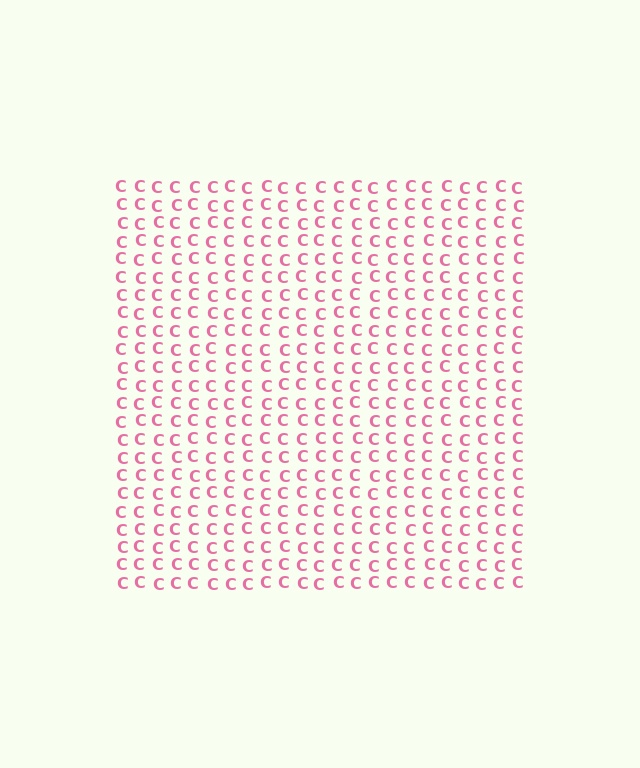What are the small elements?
The small elements are letter C's.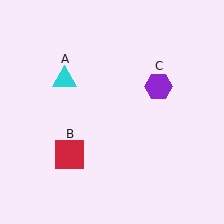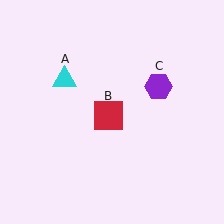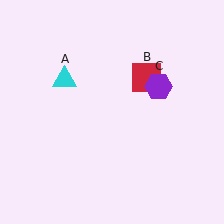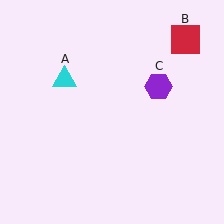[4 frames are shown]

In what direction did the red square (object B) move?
The red square (object B) moved up and to the right.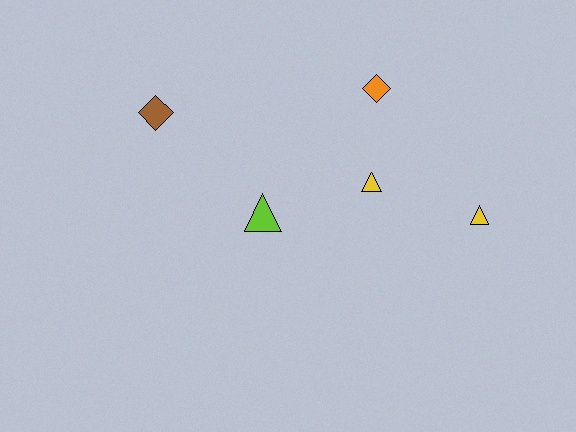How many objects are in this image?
There are 5 objects.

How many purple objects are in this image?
There are no purple objects.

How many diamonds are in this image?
There are 2 diamonds.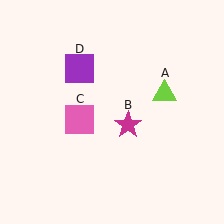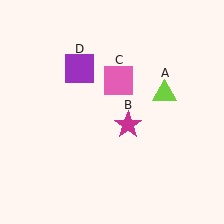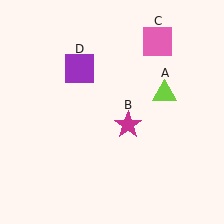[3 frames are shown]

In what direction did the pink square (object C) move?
The pink square (object C) moved up and to the right.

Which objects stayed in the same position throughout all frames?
Lime triangle (object A) and magenta star (object B) and purple square (object D) remained stationary.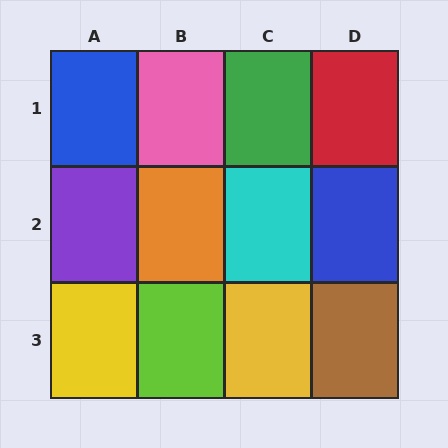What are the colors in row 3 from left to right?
Yellow, lime, yellow, brown.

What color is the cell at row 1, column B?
Pink.